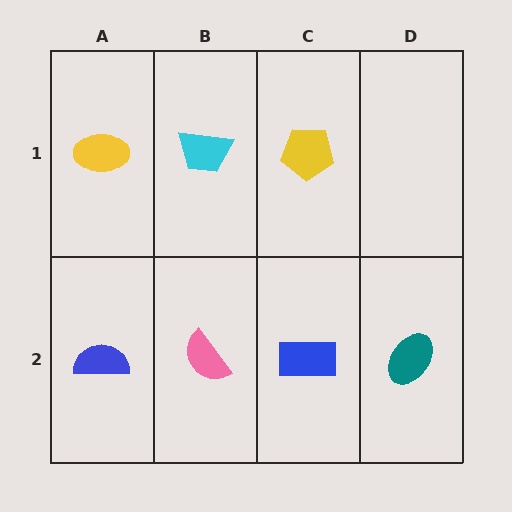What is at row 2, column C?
A blue rectangle.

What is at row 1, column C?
A yellow pentagon.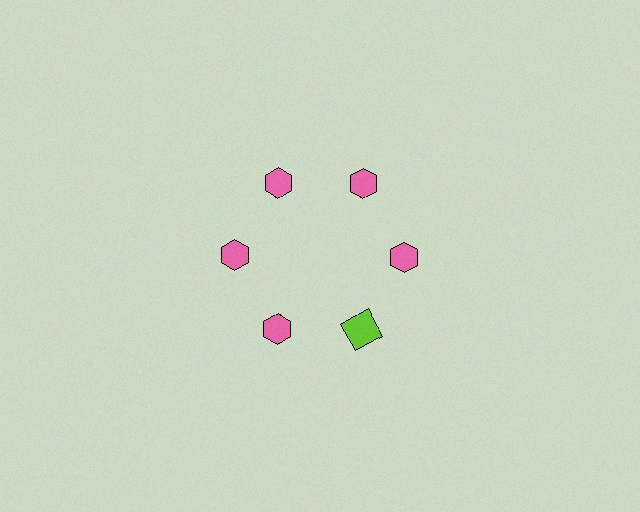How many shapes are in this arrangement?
There are 6 shapes arranged in a ring pattern.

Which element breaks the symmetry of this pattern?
The lime square at roughly the 5 o'clock position breaks the symmetry. All other shapes are pink hexagons.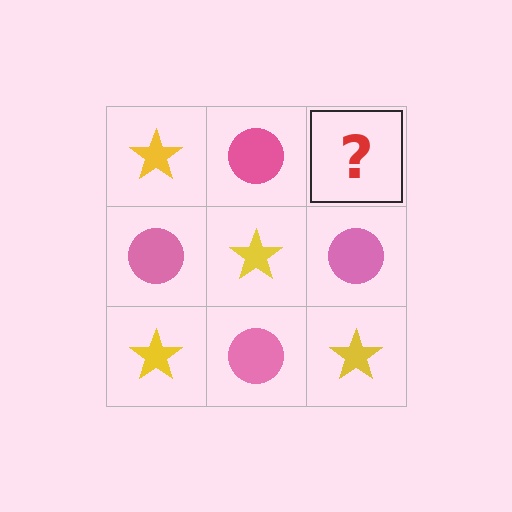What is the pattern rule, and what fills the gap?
The rule is that it alternates yellow star and pink circle in a checkerboard pattern. The gap should be filled with a yellow star.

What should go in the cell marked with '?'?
The missing cell should contain a yellow star.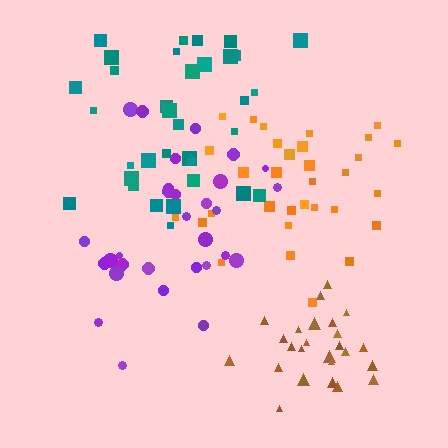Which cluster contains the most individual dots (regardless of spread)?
Teal (34).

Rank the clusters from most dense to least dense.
brown, orange, purple, teal.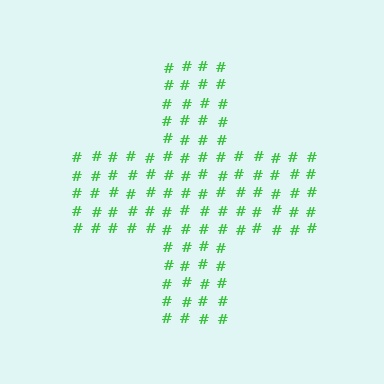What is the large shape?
The large shape is a cross.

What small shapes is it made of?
It is made of small hash symbols.